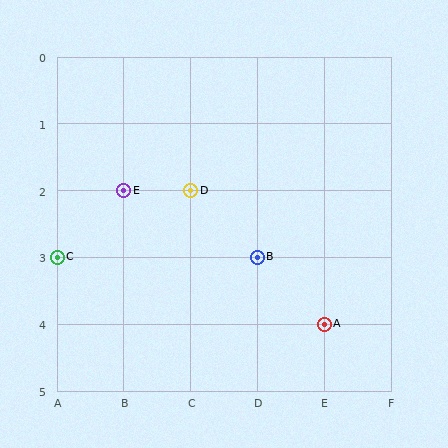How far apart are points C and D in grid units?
Points C and D are 2 columns and 1 row apart (about 2.2 grid units diagonally).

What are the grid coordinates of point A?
Point A is at grid coordinates (E, 4).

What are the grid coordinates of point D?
Point D is at grid coordinates (C, 2).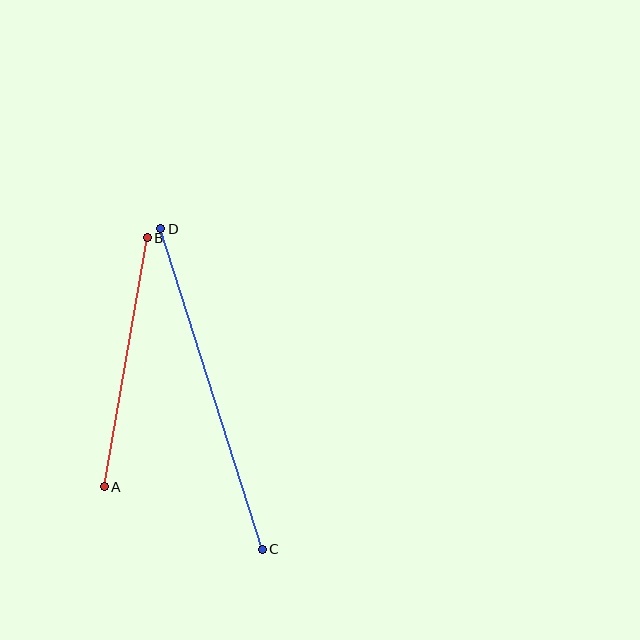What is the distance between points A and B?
The distance is approximately 253 pixels.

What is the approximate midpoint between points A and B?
The midpoint is at approximately (126, 362) pixels.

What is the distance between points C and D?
The distance is approximately 336 pixels.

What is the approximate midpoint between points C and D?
The midpoint is at approximately (211, 389) pixels.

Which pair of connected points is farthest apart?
Points C and D are farthest apart.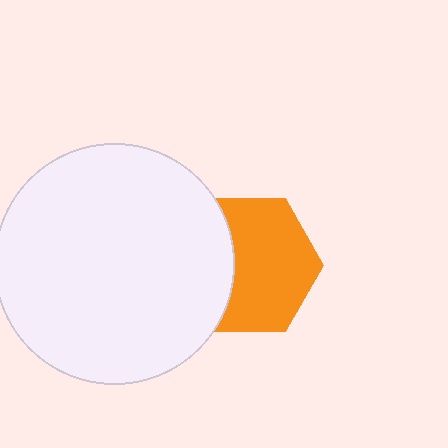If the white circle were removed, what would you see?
You would see the complete orange hexagon.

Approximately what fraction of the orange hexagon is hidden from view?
Roughly 34% of the orange hexagon is hidden behind the white circle.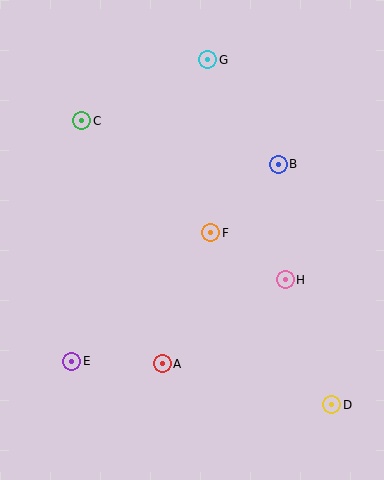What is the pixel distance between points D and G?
The distance between D and G is 367 pixels.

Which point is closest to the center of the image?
Point F at (211, 233) is closest to the center.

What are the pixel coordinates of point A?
Point A is at (162, 364).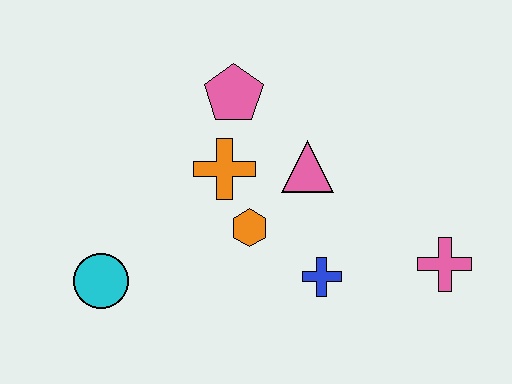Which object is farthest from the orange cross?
The pink cross is farthest from the orange cross.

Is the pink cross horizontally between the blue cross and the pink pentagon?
No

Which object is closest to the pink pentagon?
The orange cross is closest to the pink pentagon.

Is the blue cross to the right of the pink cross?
No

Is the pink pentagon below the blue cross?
No